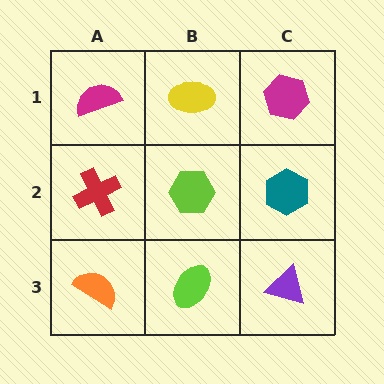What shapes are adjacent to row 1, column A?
A red cross (row 2, column A), a yellow ellipse (row 1, column B).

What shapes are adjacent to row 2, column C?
A magenta hexagon (row 1, column C), a purple triangle (row 3, column C), a lime hexagon (row 2, column B).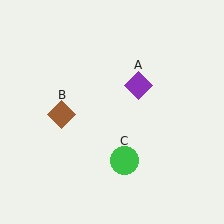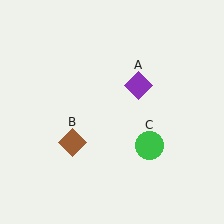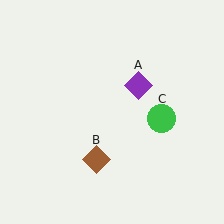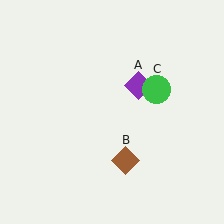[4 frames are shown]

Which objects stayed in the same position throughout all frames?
Purple diamond (object A) remained stationary.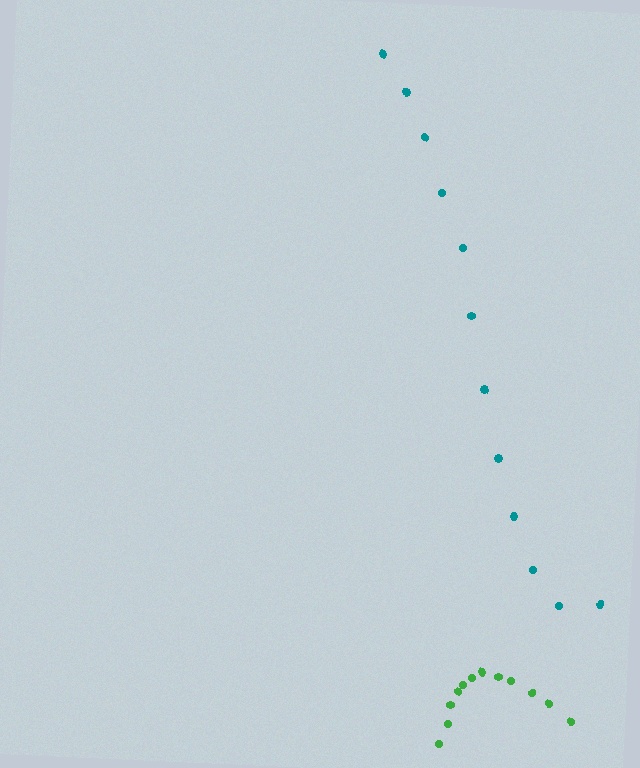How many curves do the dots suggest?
There are 2 distinct paths.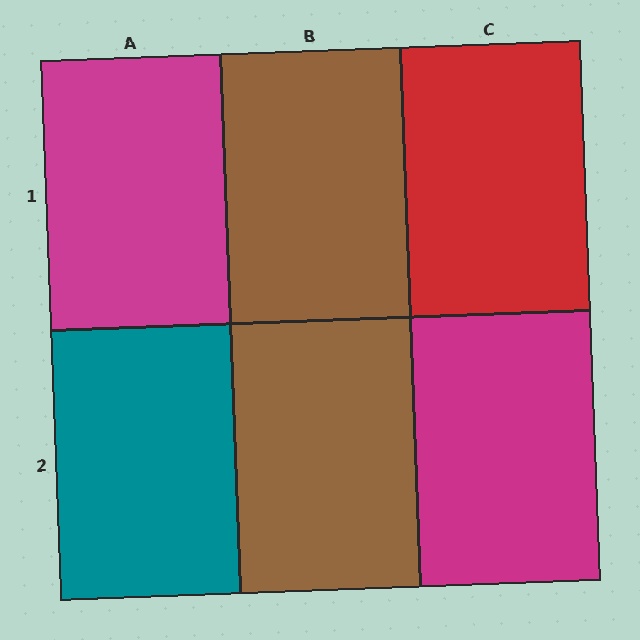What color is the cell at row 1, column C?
Red.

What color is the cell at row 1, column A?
Magenta.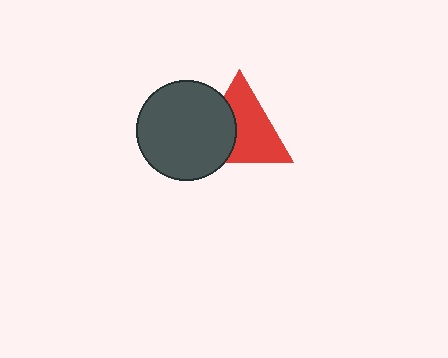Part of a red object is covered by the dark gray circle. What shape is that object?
It is a triangle.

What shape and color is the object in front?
The object in front is a dark gray circle.